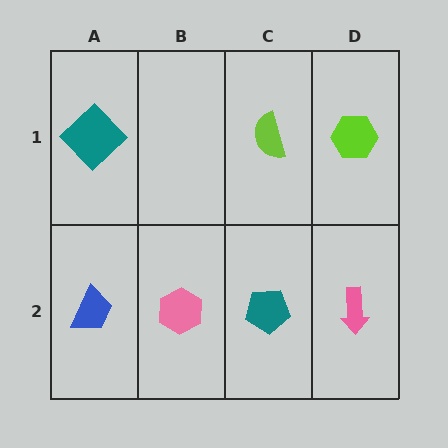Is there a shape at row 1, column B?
No, that cell is empty.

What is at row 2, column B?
A pink hexagon.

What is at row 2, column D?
A pink arrow.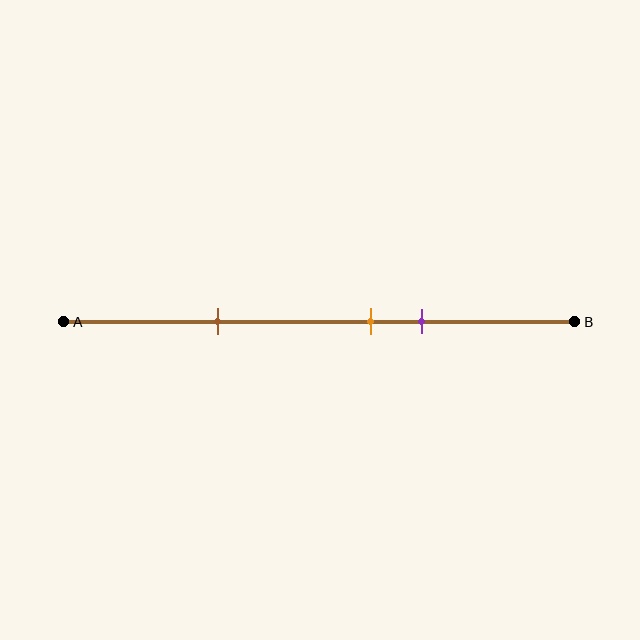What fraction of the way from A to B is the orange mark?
The orange mark is approximately 60% (0.6) of the way from A to B.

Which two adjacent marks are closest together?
The orange and purple marks are the closest adjacent pair.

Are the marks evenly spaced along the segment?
No, the marks are not evenly spaced.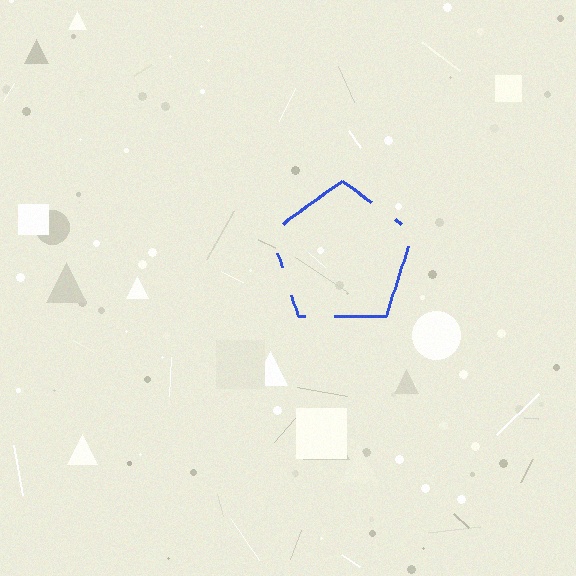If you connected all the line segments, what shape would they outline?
They would outline a pentagon.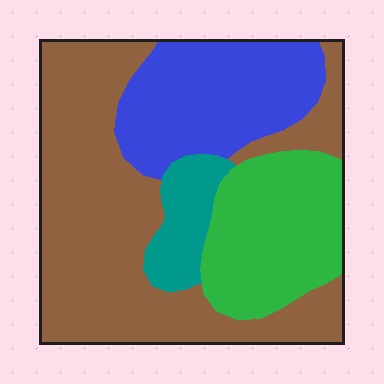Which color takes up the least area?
Teal, at roughly 10%.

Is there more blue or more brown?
Brown.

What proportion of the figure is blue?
Blue covers 23% of the figure.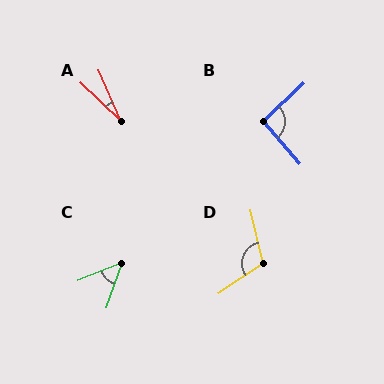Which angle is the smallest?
A, at approximately 23 degrees.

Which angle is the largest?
D, at approximately 111 degrees.